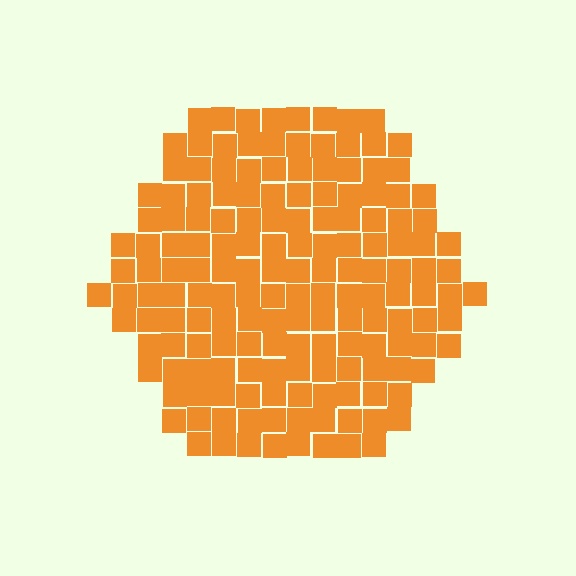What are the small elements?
The small elements are squares.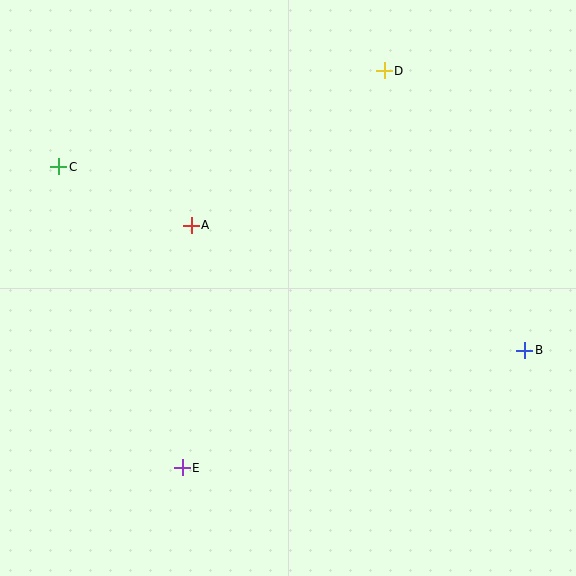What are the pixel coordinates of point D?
Point D is at (384, 71).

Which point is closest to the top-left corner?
Point C is closest to the top-left corner.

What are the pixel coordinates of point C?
Point C is at (59, 167).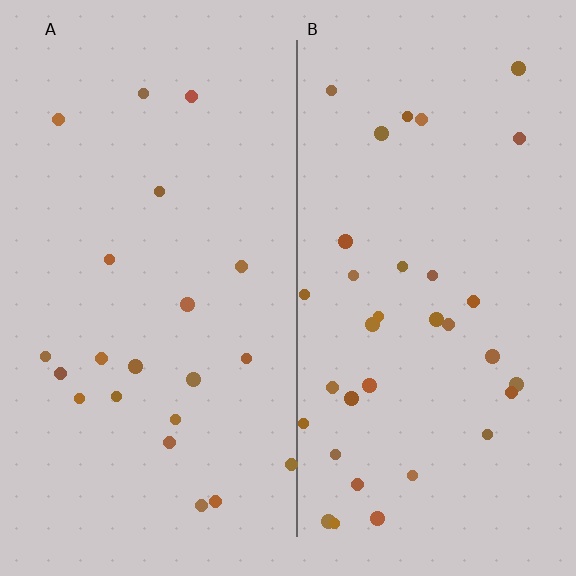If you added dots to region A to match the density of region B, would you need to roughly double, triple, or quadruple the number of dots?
Approximately double.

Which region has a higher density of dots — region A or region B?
B (the right).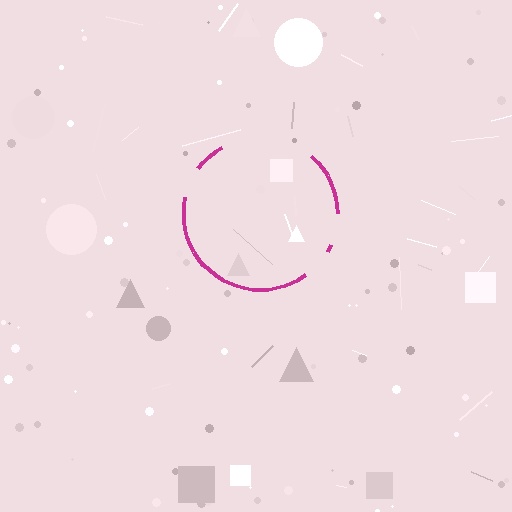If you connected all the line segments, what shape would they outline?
They would outline a circle.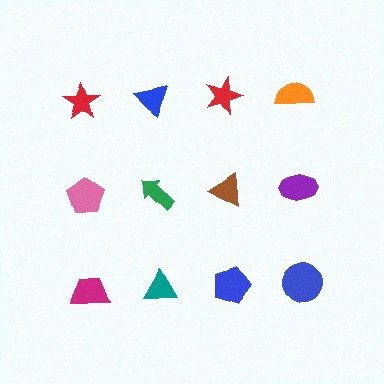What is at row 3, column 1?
A magenta trapezoid.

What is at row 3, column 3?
A blue pentagon.